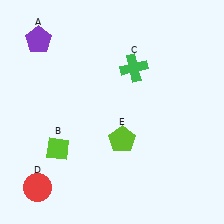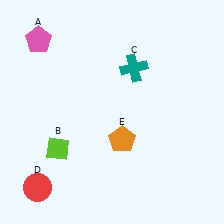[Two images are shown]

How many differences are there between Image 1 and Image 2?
There are 3 differences between the two images.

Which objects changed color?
A changed from purple to pink. C changed from green to teal. E changed from lime to orange.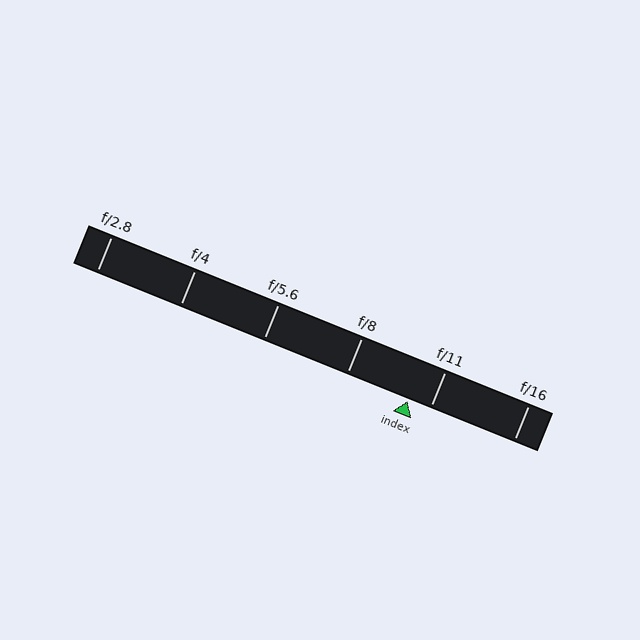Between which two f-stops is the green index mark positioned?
The index mark is between f/8 and f/11.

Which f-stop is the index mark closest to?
The index mark is closest to f/11.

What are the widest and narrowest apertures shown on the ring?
The widest aperture shown is f/2.8 and the narrowest is f/16.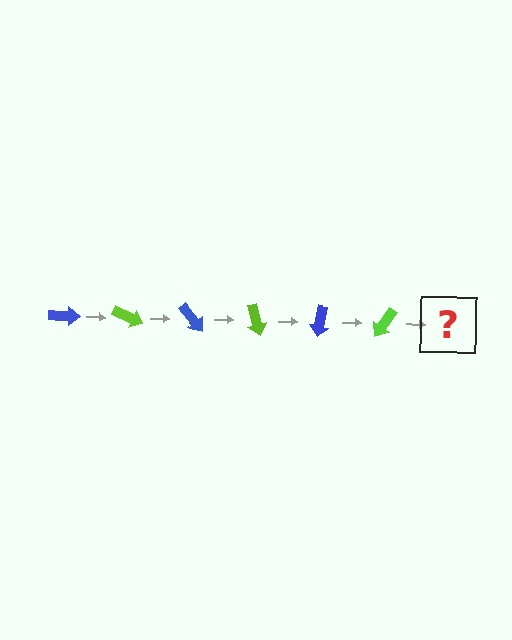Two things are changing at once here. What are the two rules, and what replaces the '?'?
The two rules are that it rotates 25 degrees each step and the color cycles through blue and lime. The '?' should be a blue arrow, rotated 150 degrees from the start.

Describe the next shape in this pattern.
It should be a blue arrow, rotated 150 degrees from the start.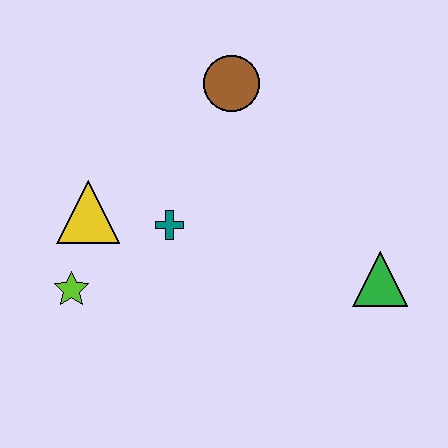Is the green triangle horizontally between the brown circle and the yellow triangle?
No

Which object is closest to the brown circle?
The teal cross is closest to the brown circle.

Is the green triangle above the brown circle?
No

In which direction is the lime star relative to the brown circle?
The lime star is below the brown circle.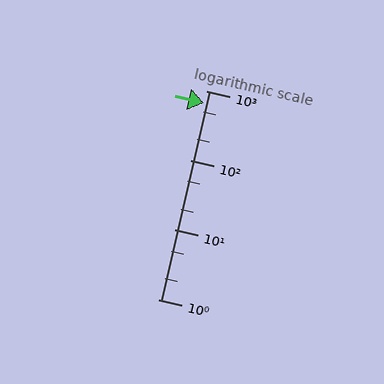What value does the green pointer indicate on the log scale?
The pointer indicates approximately 660.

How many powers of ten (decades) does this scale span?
The scale spans 3 decades, from 1 to 1000.